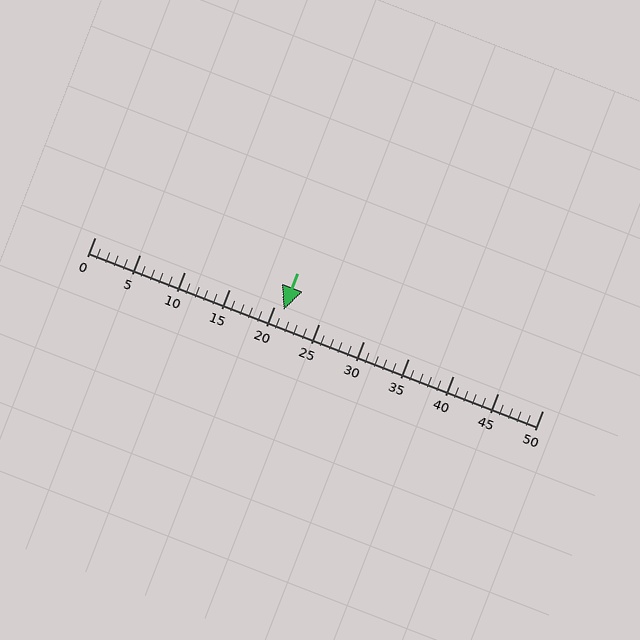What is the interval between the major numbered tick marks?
The major tick marks are spaced 5 units apart.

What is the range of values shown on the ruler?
The ruler shows values from 0 to 50.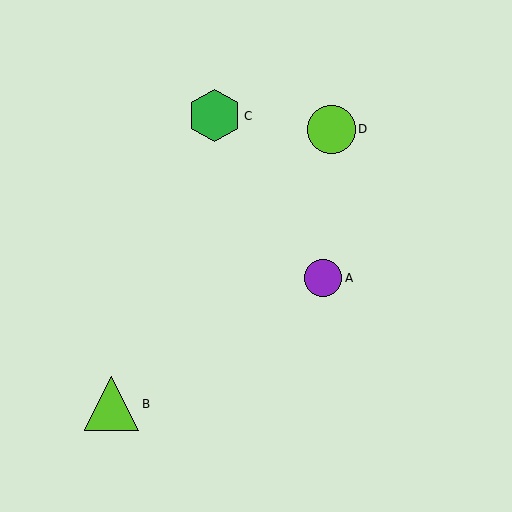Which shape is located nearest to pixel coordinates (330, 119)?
The lime circle (labeled D) at (331, 129) is nearest to that location.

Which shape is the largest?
The lime triangle (labeled B) is the largest.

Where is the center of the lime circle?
The center of the lime circle is at (331, 129).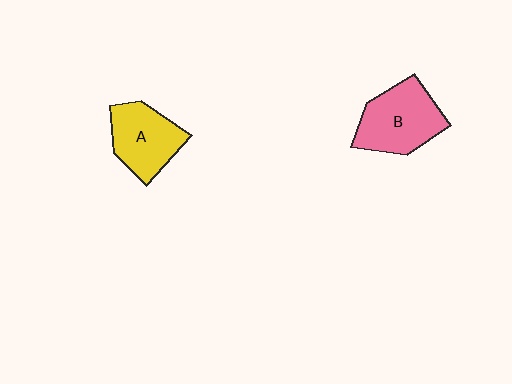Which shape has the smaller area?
Shape A (yellow).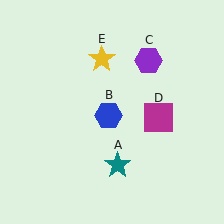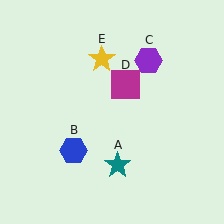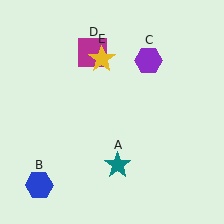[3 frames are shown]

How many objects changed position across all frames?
2 objects changed position: blue hexagon (object B), magenta square (object D).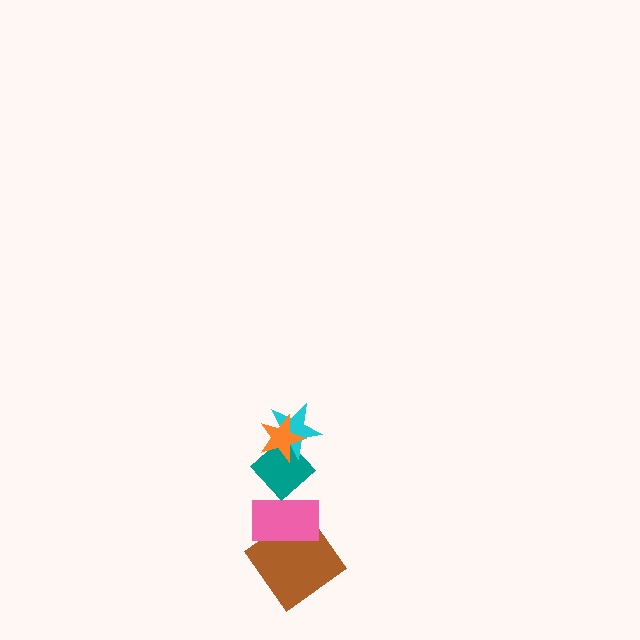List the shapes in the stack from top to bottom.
From top to bottom: the orange star, the cyan star, the teal diamond, the pink rectangle, the brown diamond.